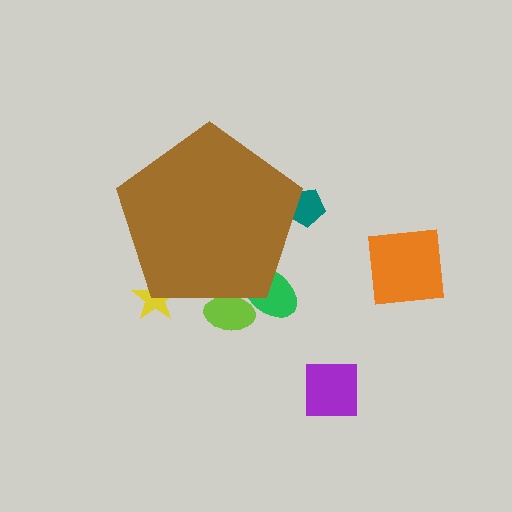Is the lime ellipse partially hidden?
Yes, the lime ellipse is partially hidden behind the brown pentagon.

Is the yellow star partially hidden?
Yes, the yellow star is partially hidden behind the brown pentagon.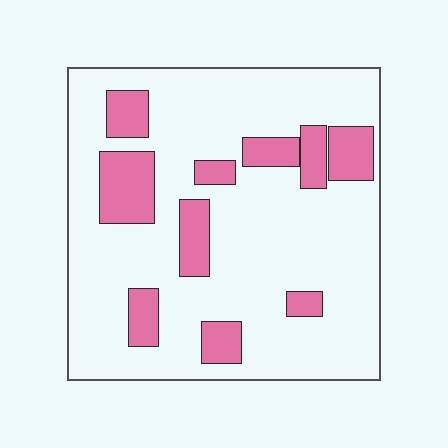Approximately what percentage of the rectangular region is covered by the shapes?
Approximately 20%.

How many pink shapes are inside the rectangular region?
10.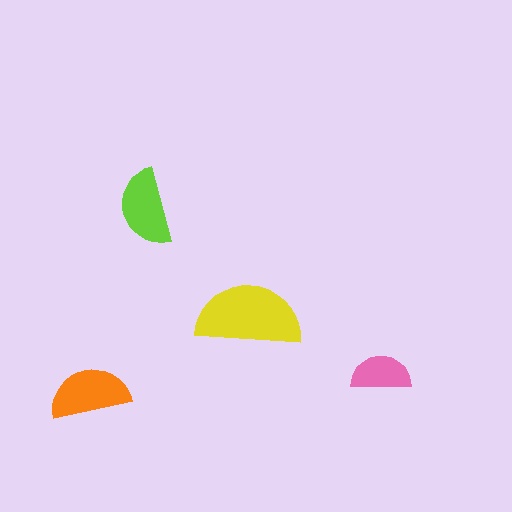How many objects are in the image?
There are 4 objects in the image.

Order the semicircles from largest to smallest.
the yellow one, the orange one, the lime one, the pink one.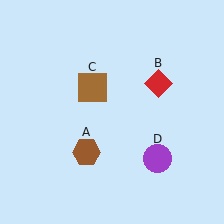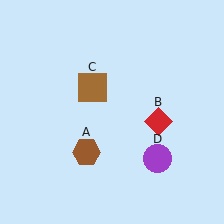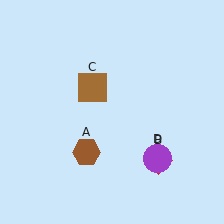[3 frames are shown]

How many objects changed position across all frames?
1 object changed position: red diamond (object B).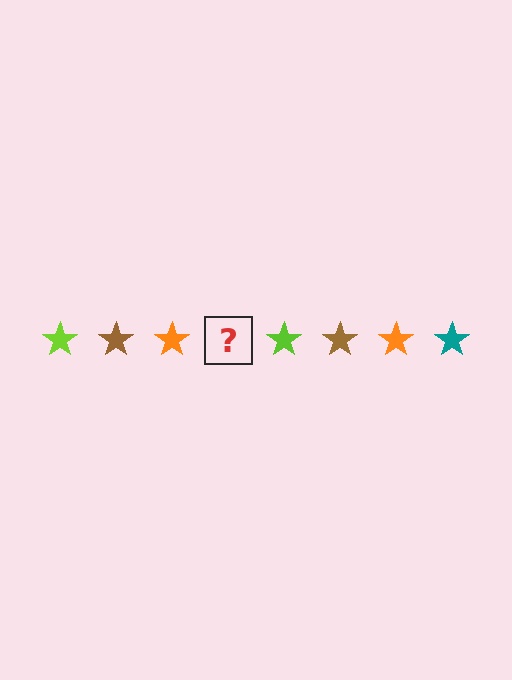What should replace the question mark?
The question mark should be replaced with a teal star.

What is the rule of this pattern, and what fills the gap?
The rule is that the pattern cycles through lime, brown, orange, teal stars. The gap should be filled with a teal star.